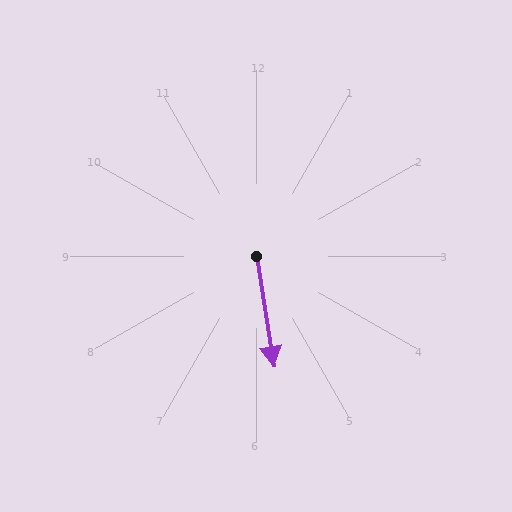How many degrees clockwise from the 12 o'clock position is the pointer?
Approximately 171 degrees.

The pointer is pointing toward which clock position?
Roughly 6 o'clock.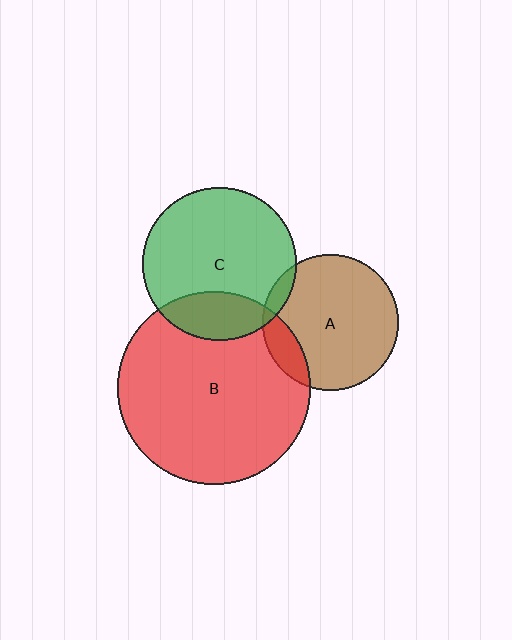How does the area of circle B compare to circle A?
Approximately 2.0 times.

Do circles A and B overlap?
Yes.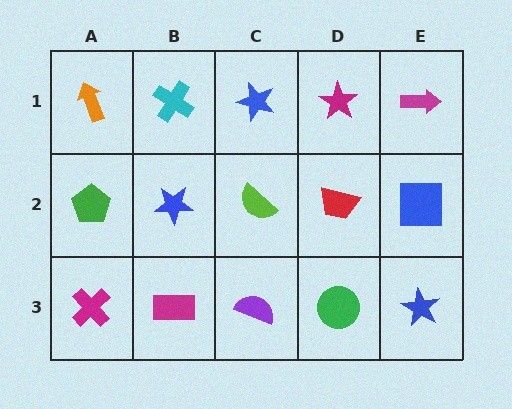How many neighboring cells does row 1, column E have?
2.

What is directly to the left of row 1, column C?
A cyan cross.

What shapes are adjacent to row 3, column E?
A blue square (row 2, column E), a green circle (row 3, column D).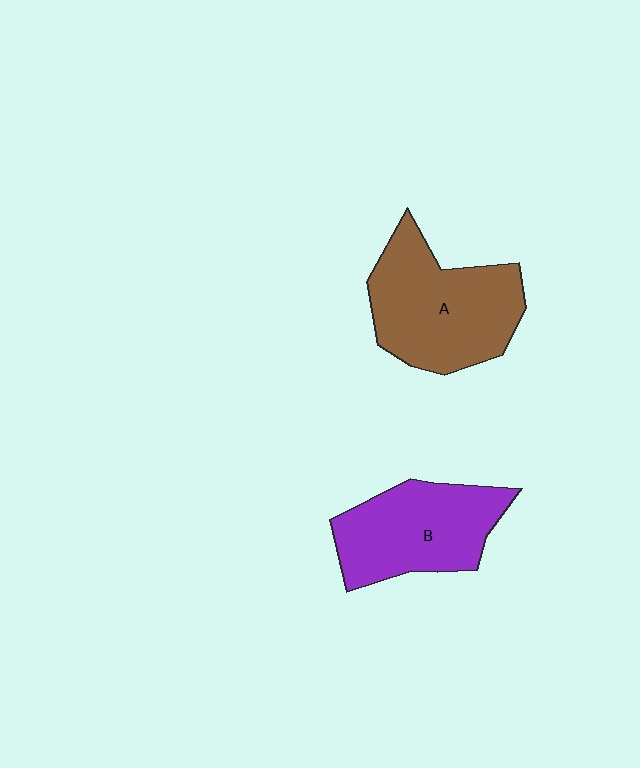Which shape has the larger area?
Shape A (brown).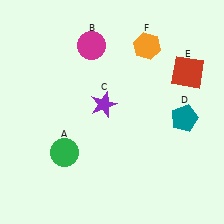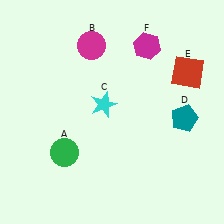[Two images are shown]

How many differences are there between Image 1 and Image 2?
There are 2 differences between the two images.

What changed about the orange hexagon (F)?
In Image 1, F is orange. In Image 2, it changed to magenta.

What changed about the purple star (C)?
In Image 1, C is purple. In Image 2, it changed to cyan.